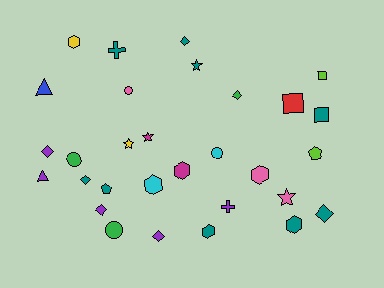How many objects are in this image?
There are 30 objects.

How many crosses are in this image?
There are 2 crosses.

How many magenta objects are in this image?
There are 2 magenta objects.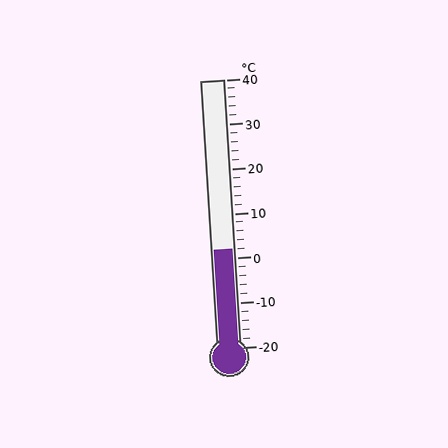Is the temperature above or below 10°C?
The temperature is below 10°C.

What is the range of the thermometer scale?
The thermometer scale ranges from -20°C to 40°C.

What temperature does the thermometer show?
The thermometer shows approximately 2°C.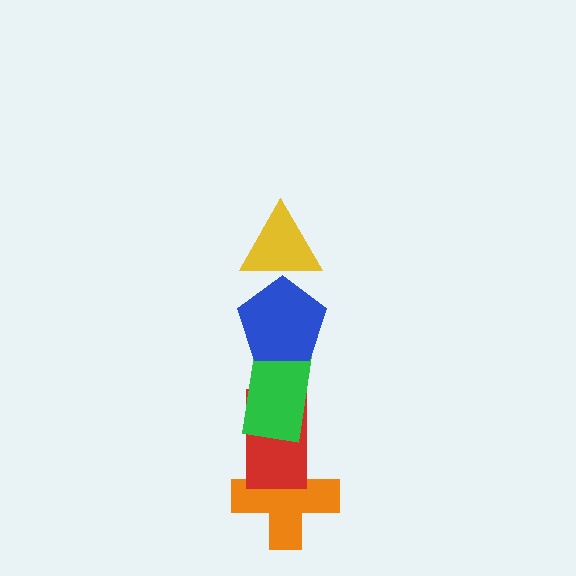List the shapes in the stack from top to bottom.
From top to bottom: the yellow triangle, the blue pentagon, the green rectangle, the red rectangle, the orange cross.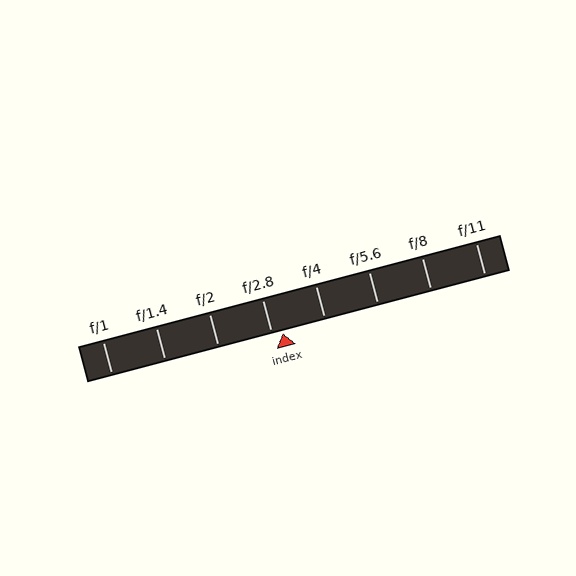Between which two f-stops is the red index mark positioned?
The index mark is between f/2.8 and f/4.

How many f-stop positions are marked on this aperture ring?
There are 8 f-stop positions marked.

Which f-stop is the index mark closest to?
The index mark is closest to f/2.8.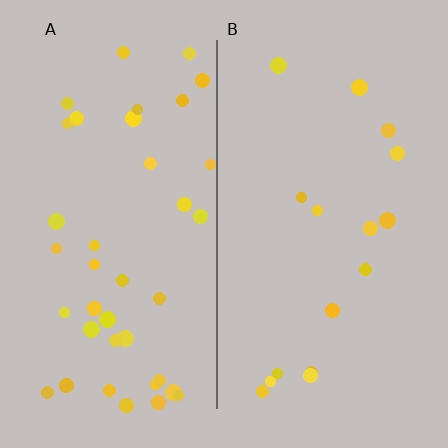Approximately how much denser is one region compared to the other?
Approximately 2.5× — region A over region B.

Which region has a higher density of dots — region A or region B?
A (the left).